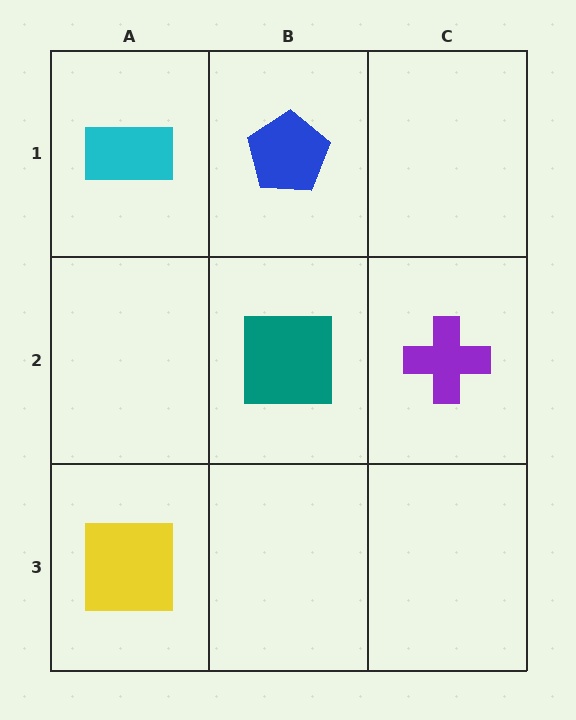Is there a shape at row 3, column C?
No, that cell is empty.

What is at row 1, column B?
A blue pentagon.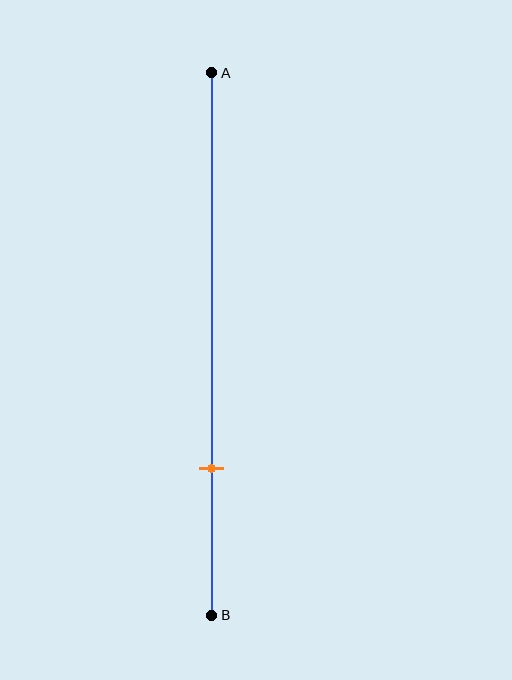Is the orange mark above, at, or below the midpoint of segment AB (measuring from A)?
The orange mark is below the midpoint of segment AB.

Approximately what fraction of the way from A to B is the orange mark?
The orange mark is approximately 75% of the way from A to B.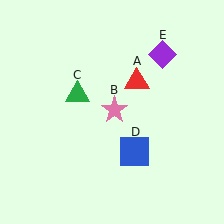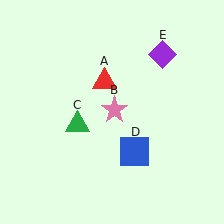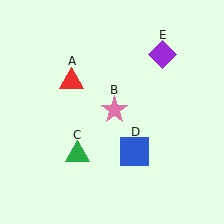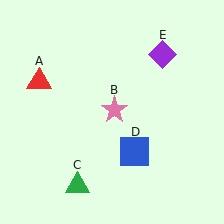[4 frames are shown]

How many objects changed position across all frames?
2 objects changed position: red triangle (object A), green triangle (object C).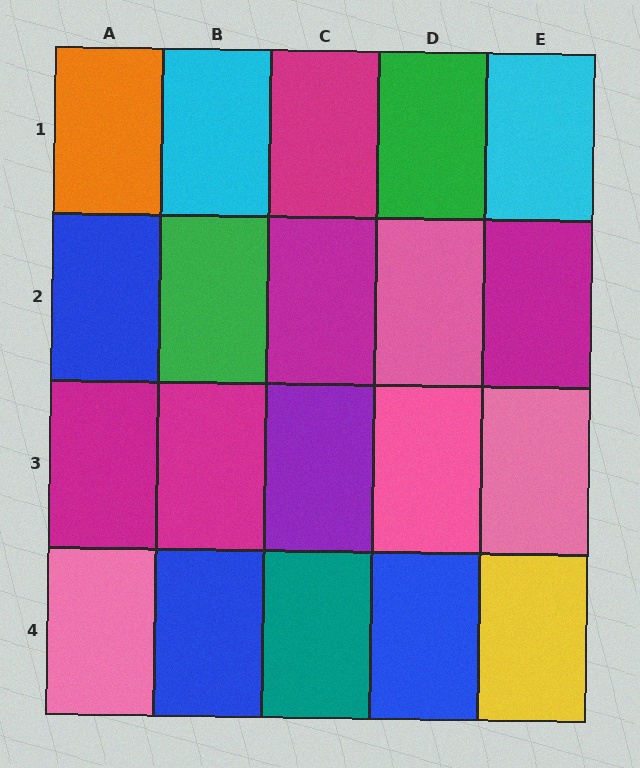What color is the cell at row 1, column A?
Orange.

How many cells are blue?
3 cells are blue.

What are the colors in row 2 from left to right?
Blue, green, magenta, pink, magenta.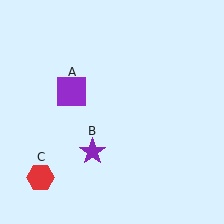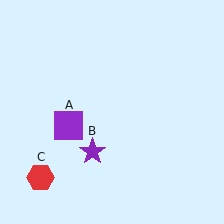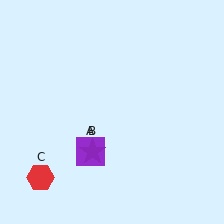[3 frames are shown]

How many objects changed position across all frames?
1 object changed position: purple square (object A).